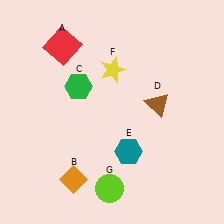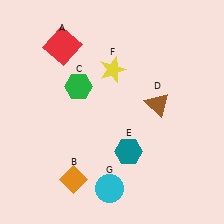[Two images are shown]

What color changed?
The circle (G) changed from lime in Image 1 to cyan in Image 2.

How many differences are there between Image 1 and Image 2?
There is 1 difference between the two images.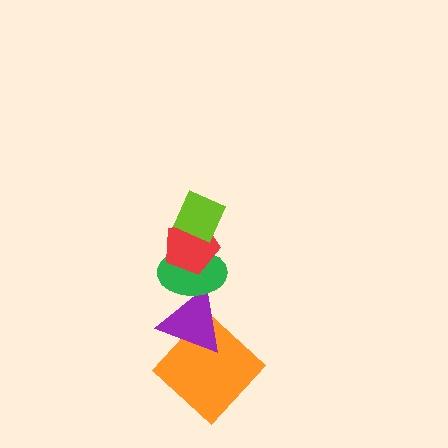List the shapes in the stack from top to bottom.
From top to bottom: the lime diamond, the red pentagon, the green ellipse, the purple triangle, the orange diamond.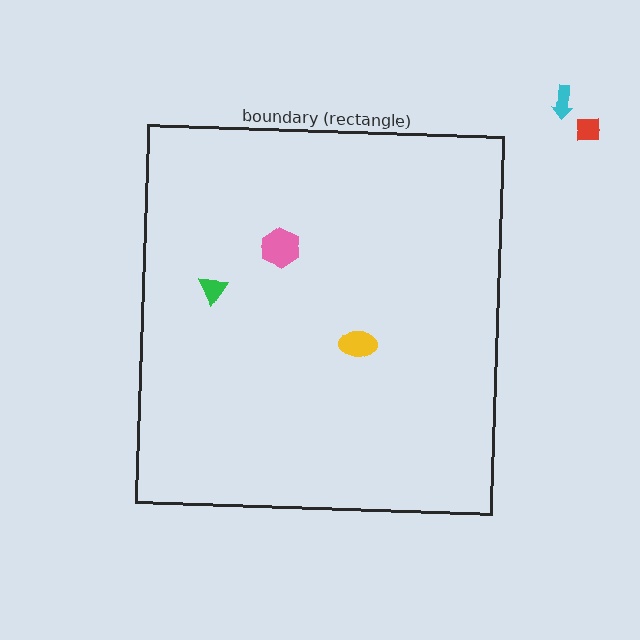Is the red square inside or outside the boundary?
Outside.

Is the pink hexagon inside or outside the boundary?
Inside.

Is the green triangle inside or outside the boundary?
Inside.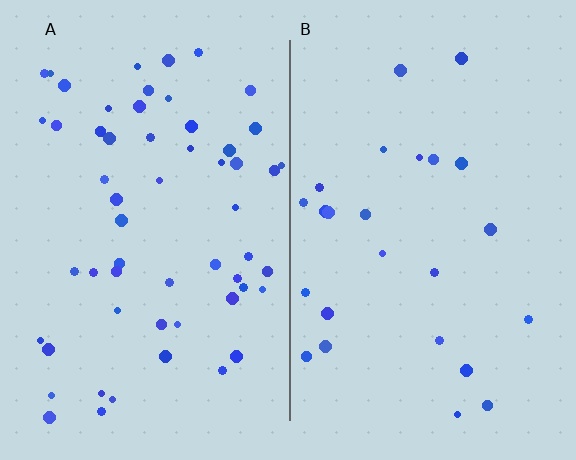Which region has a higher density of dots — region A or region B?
A (the left).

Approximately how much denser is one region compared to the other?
Approximately 2.3× — region A over region B.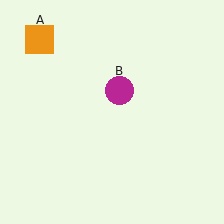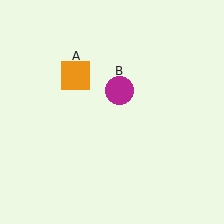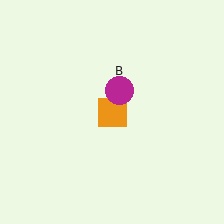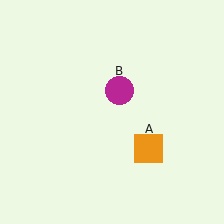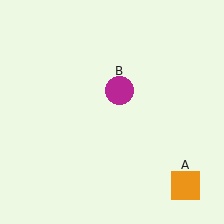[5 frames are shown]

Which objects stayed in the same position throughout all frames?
Magenta circle (object B) remained stationary.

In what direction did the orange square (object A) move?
The orange square (object A) moved down and to the right.